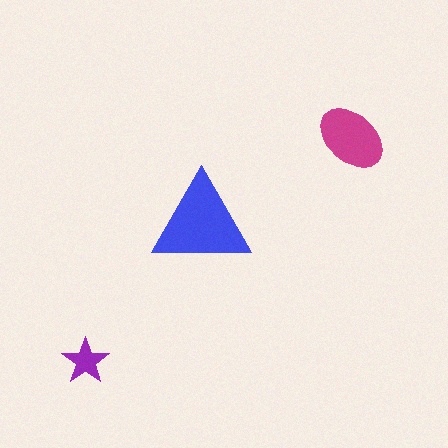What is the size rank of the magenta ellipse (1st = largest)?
2nd.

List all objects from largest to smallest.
The blue triangle, the magenta ellipse, the purple star.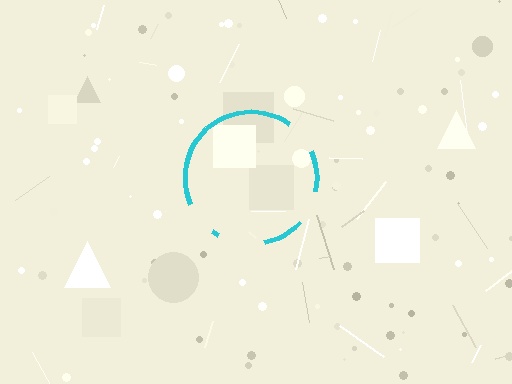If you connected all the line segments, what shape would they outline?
They would outline a circle.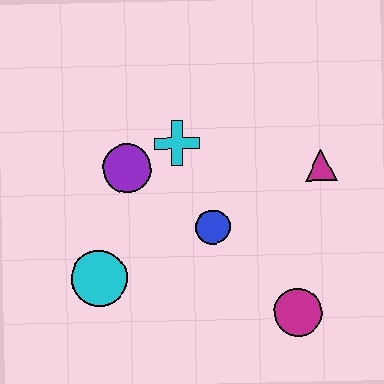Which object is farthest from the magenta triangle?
The cyan circle is farthest from the magenta triangle.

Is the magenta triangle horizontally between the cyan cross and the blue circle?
No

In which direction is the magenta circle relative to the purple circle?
The magenta circle is to the right of the purple circle.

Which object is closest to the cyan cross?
The purple circle is closest to the cyan cross.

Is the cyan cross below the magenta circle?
No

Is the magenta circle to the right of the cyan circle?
Yes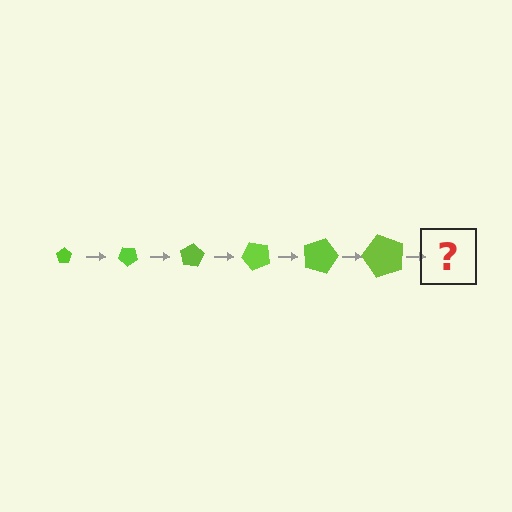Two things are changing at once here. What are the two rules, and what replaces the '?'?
The two rules are that the pentagon grows larger each step and it rotates 40 degrees each step. The '?' should be a pentagon, larger than the previous one and rotated 240 degrees from the start.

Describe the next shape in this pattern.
It should be a pentagon, larger than the previous one and rotated 240 degrees from the start.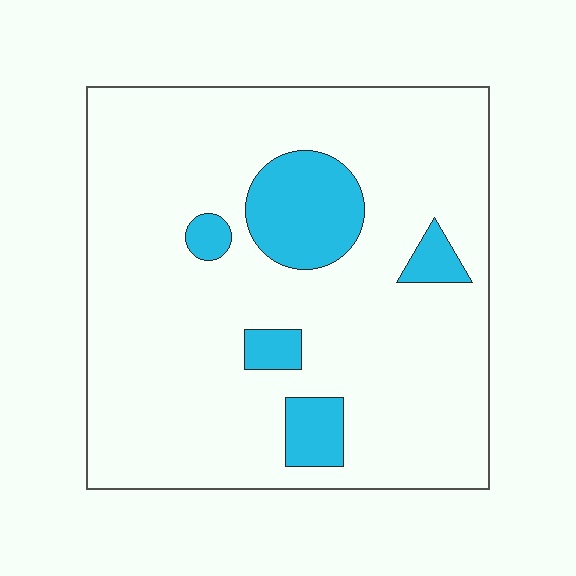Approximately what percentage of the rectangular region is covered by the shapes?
Approximately 15%.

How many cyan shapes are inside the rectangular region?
5.